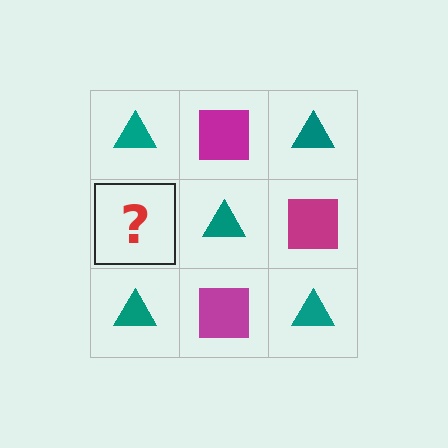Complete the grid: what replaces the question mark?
The question mark should be replaced with a magenta square.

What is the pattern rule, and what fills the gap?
The rule is that it alternates teal triangle and magenta square in a checkerboard pattern. The gap should be filled with a magenta square.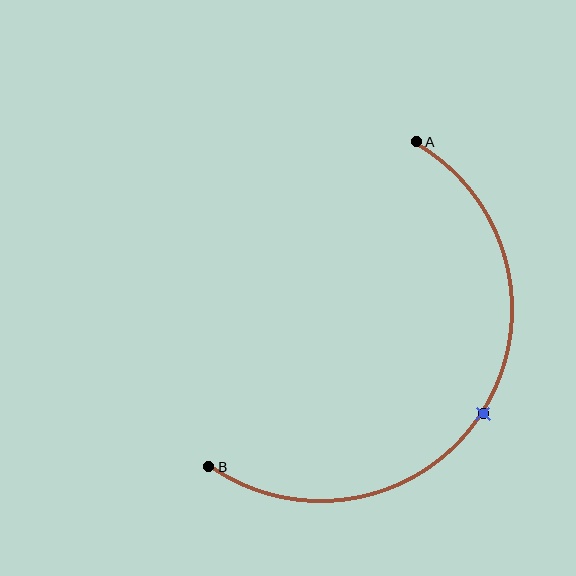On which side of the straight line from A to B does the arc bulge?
The arc bulges to the right of the straight line connecting A and B.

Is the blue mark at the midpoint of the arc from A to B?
Yes. The blue mark lies on the arc at equal arc-length from both A and B — it is the arc midpoint.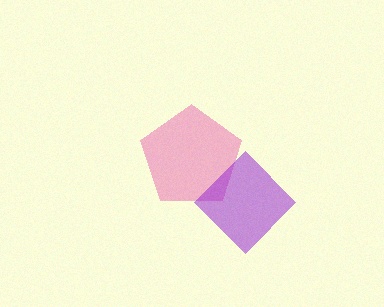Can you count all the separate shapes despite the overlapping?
Yes, there are 2 separate shapes.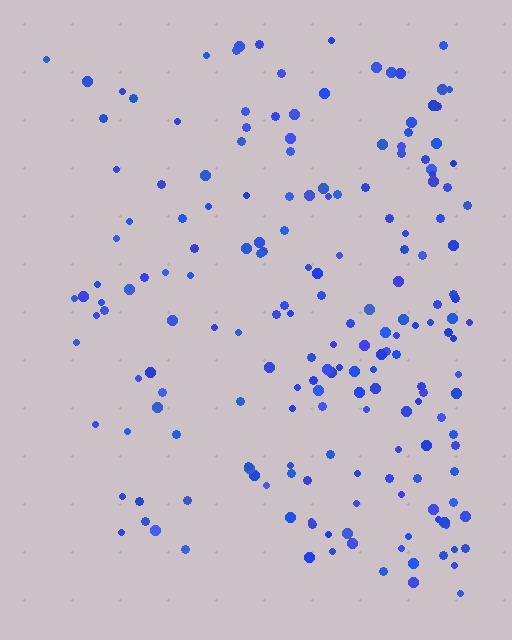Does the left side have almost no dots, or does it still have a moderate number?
Still a moderate number, just noticeably fewer than the right.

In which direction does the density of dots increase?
From left to right, with the right side densest.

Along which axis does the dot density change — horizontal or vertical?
Horizontal.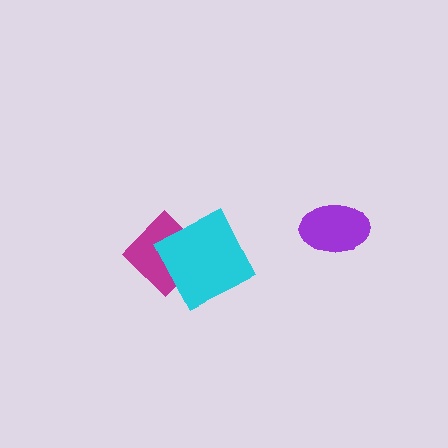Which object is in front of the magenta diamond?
The cyan square is in front of the magenta diamond.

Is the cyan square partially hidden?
No, no other shape covers it.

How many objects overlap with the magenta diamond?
1 object overlaps with the magenta diamond.